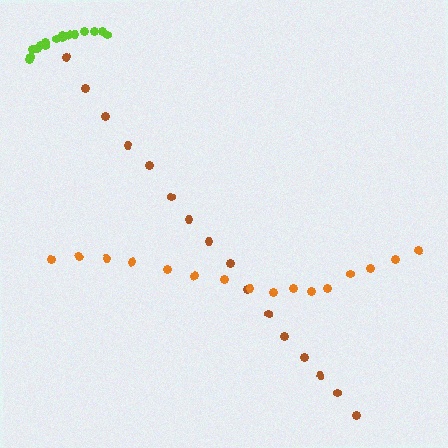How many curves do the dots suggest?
There are 3 distinct paths.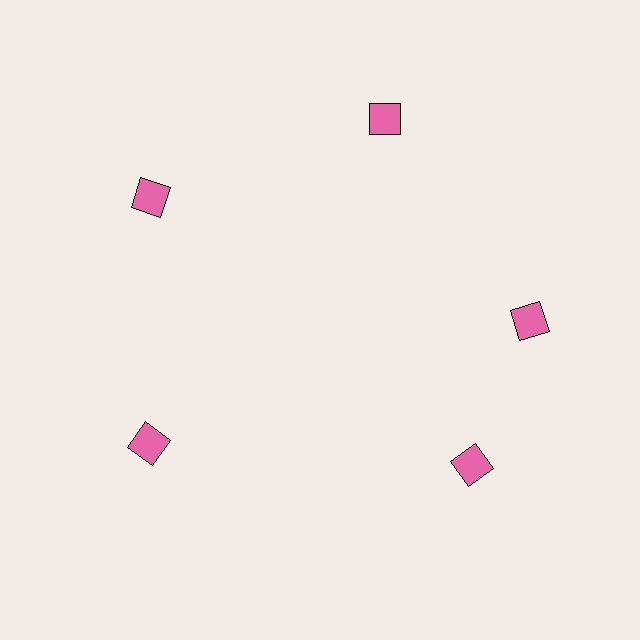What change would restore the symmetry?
The symmetry would be restored by rotating it back into even spacing with its neighbors so that all 5 squares sit at equal angles and equal distance from the center.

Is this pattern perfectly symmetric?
No. The 5 pink squares are arranged in a ring, but one element near the 5 o'clock position is rotated out of alignment along the ring, breaking the 5-fold rotational symmetry.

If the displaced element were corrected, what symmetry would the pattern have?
It would have 5-fold rotational symmetry — the pattern would map onto itself every 72 degrees.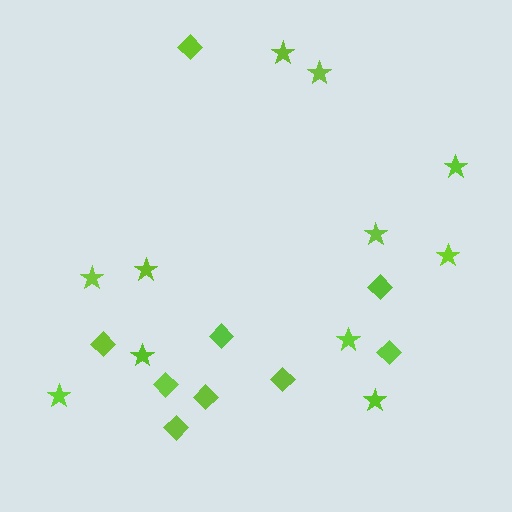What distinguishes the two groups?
There are 2 groups: one group of diamonds (9) and one group of stars (11).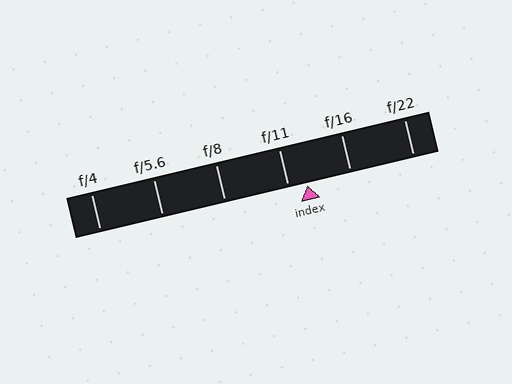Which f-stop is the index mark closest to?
The index mark is closest to f/11.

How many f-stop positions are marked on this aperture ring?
There are 6 f-stop positions marked.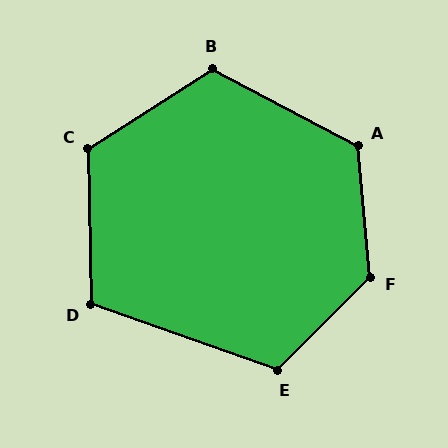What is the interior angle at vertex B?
Approximately 120 degrees (obtuse).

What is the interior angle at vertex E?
Approximately 116 degrees (obtuse).